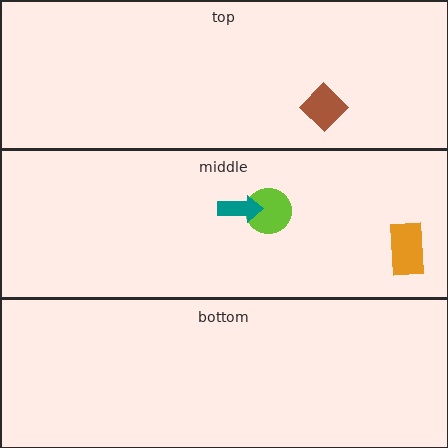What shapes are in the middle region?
The orange rectangle, the lime circle, the teal arrow.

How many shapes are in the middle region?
3.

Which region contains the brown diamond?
The top region.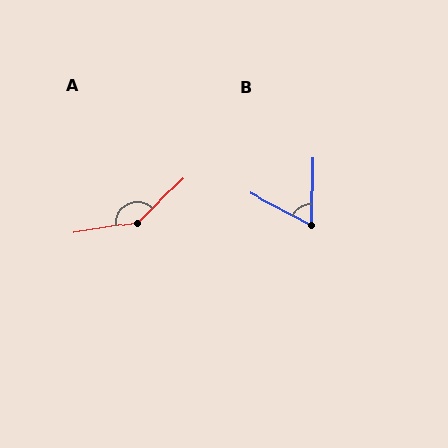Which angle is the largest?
A, at approximately 144 degrees.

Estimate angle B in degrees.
Approximately 63 degrees.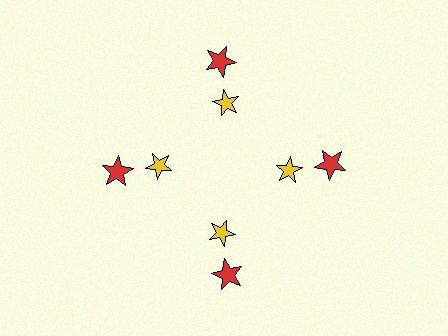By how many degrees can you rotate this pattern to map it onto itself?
The pattern maps onto itself every 90 degrees of rotation.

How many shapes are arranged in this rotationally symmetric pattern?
There are 8 shapes, arranged in 4 groups of 2.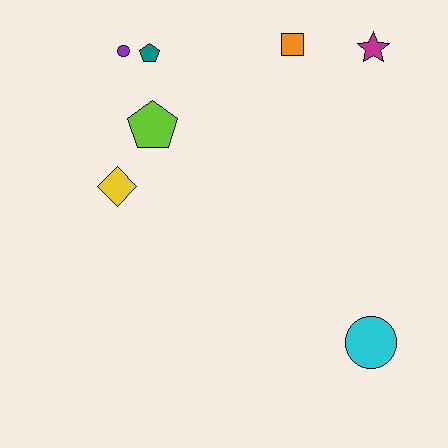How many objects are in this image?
There are 7 objects.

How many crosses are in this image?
There are no crosses.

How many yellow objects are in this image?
There is 1 yellow object.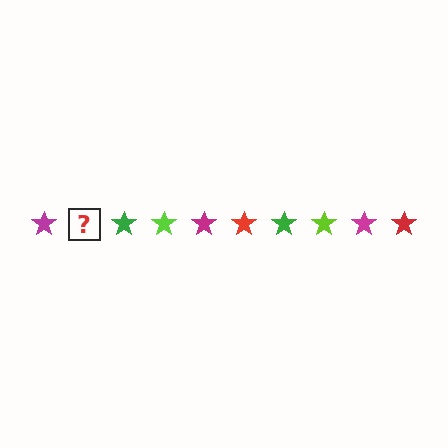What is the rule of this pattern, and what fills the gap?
The rule is that the pattern cycles through magenta, red, green, lime stars. The gap should be filled with a red star.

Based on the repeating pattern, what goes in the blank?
The blank should be a red star.